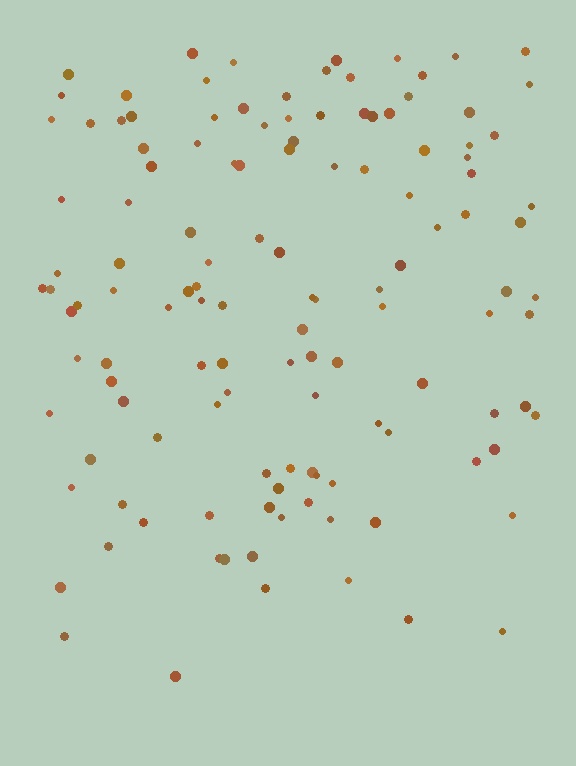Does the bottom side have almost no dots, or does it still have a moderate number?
Still a moderate number, just noticeably fewer than the top.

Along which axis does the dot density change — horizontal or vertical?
Vertical.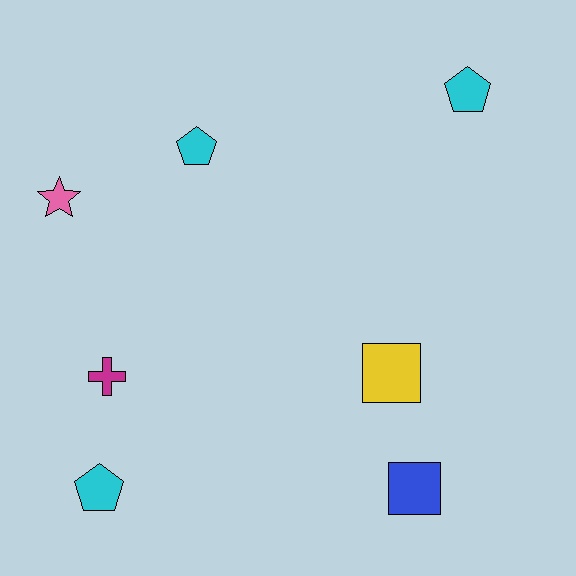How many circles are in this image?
There are no circles.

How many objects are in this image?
There are 7 objects.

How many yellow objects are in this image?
There is 1 yellow object.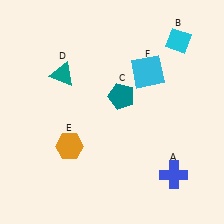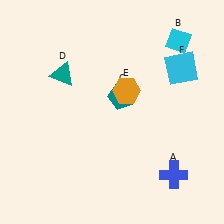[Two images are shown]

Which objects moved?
The objects that moved are: the orange hexagon (E), the cyan square (F).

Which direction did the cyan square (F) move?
The cyan square (F) moved right.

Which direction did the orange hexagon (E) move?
The orange hexagon (E) moved right.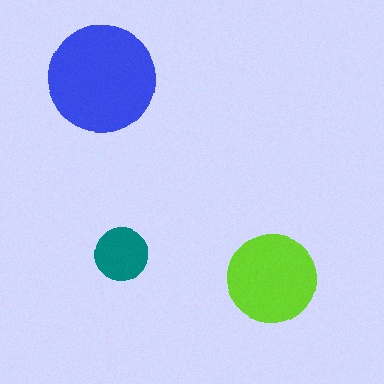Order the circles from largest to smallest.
the blue one, the lime one, the teal one.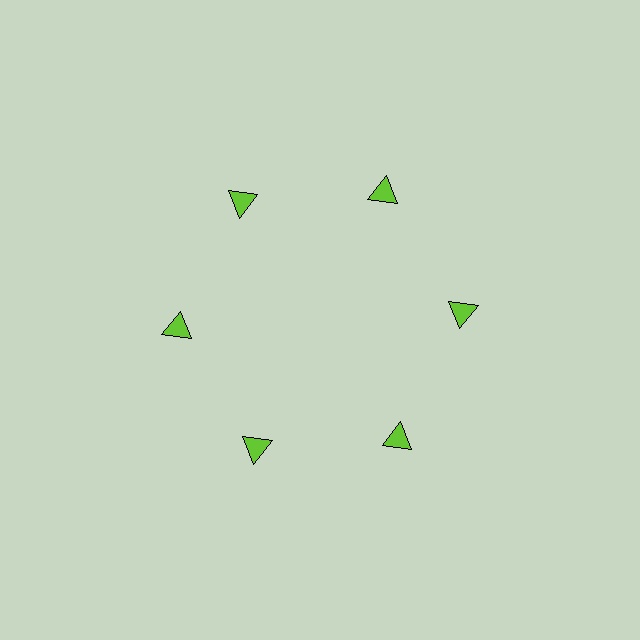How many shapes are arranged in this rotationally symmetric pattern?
There are 6 shapes, arranged in 6 groups of 1.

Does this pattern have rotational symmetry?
Yes, this pattern has 6-fold rotational symmetry. It looks the same after rotating 60 degrees around the center.